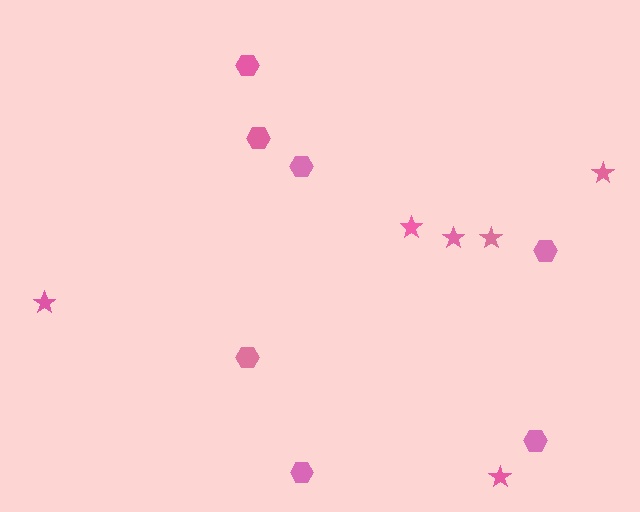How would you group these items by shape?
There are 2 groups: one group of hexagons (7) and one group of stars (6).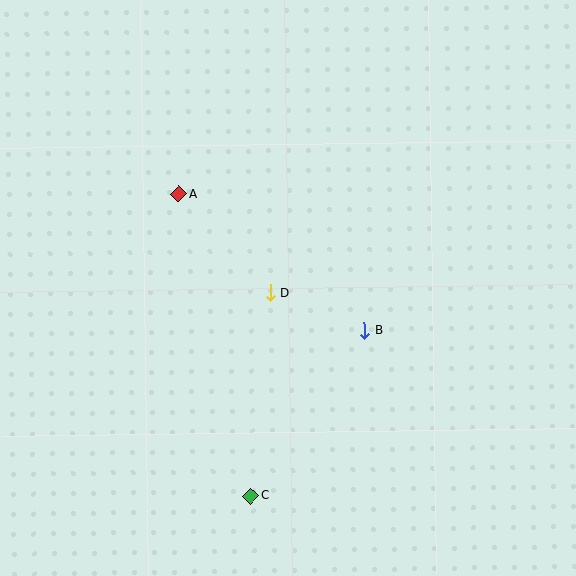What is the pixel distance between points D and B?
The distance between D and B is 101 pixels.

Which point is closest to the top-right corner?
Point B is closest to the top-right corner.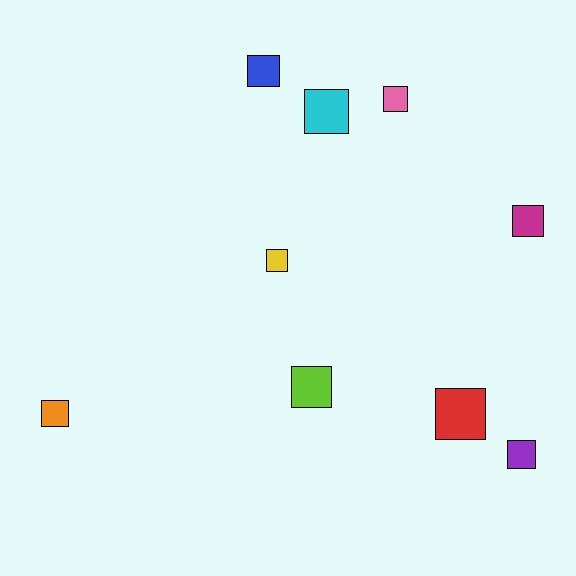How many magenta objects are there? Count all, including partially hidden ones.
There is 1 magenta object.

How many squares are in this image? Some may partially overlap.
There are 9 squares.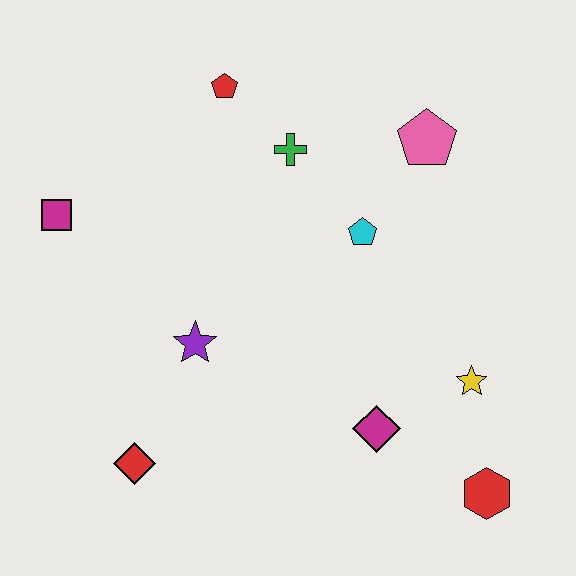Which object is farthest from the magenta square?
The red hexagon is farthest from the magenta square.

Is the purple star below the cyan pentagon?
Yes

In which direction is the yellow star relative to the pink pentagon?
The yellow star is below the pink pentagon.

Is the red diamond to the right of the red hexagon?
No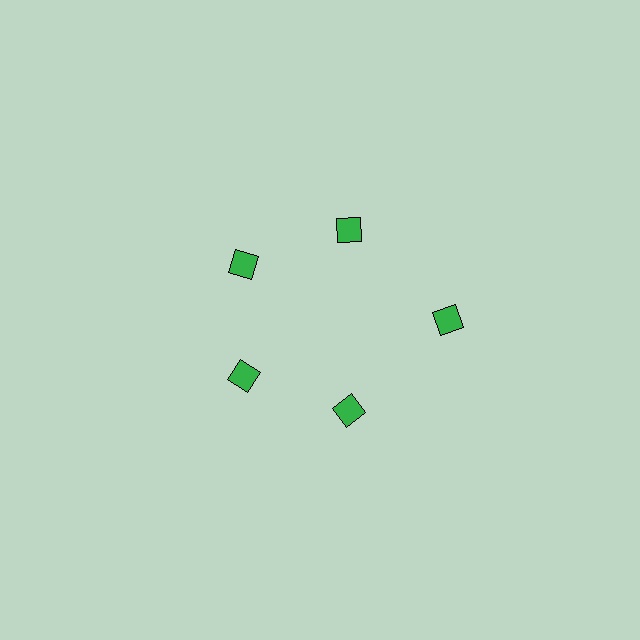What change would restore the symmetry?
The symmetry would be restored by moving it inward, back onto the ring so that all 5 diamonds sit at equal angles and equal distance from the center.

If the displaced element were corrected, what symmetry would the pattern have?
It would have 5-fold rotational symmetry — the pattern would map onto itself every 72 degrees.